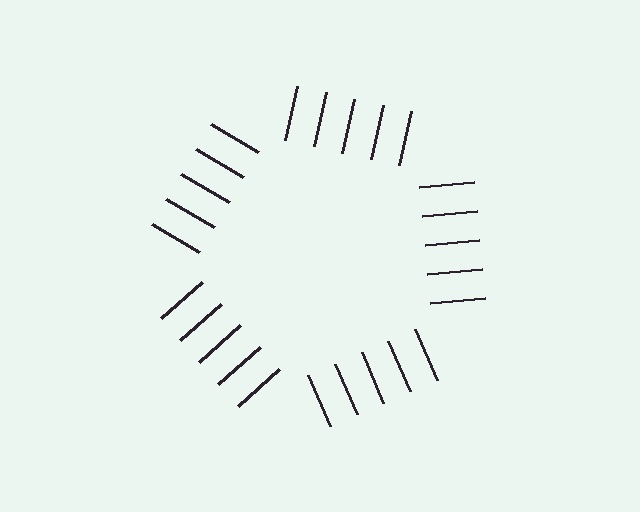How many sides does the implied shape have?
5 sides — the line-ends trace a pentagon.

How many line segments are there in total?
25 — 5 along each of the 5 edges.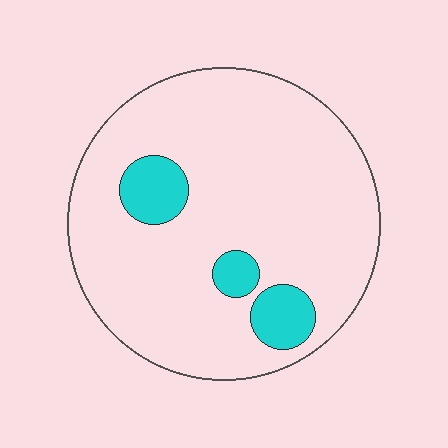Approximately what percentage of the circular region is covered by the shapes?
Approximately 10%.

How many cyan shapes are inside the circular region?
3.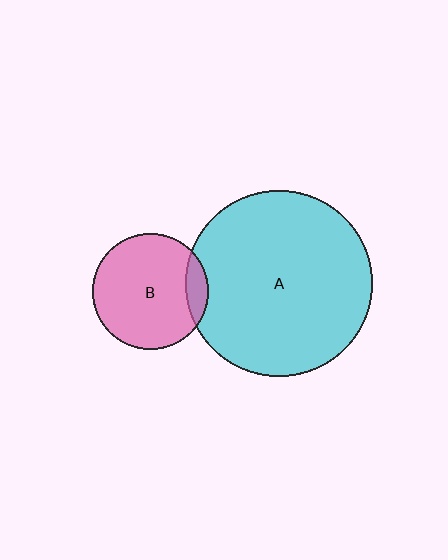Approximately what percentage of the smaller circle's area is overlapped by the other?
Approximately 10%.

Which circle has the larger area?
Circle A (cyan).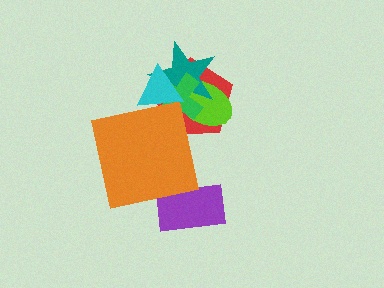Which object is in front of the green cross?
The cyan triangle is in front of the green cross.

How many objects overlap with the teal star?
4 objects overlap with the teal star.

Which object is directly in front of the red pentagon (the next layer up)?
The lime ellipse is directly in front of the red pentagon.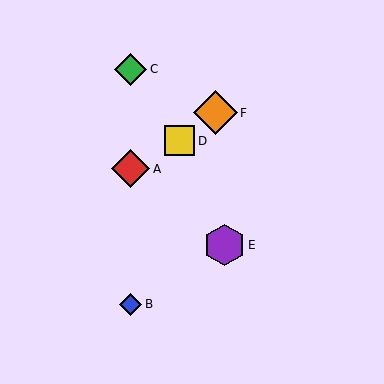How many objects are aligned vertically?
3 objects (A, B, C) are aligned vertically.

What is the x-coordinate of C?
Object C is at x≈131.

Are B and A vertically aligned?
Yes, both are at x≈131.